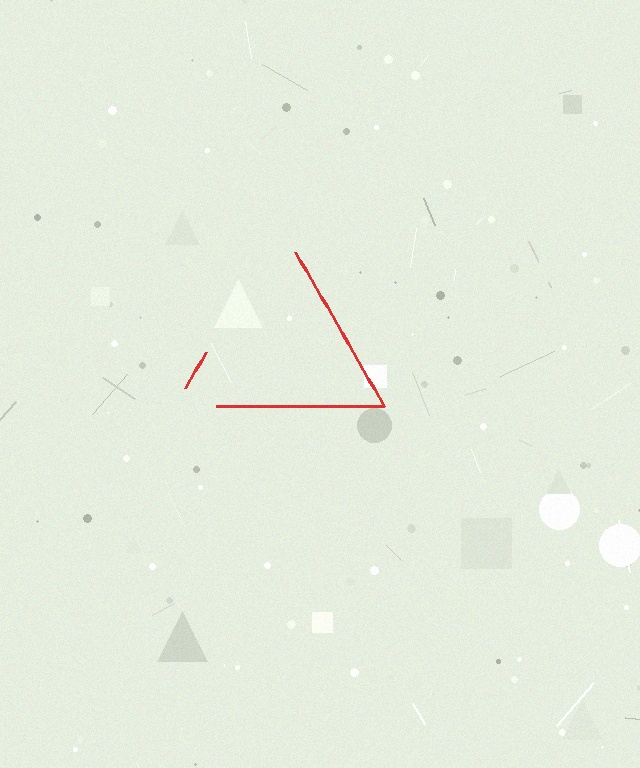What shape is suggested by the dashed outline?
The dashed outline suggests a triangle.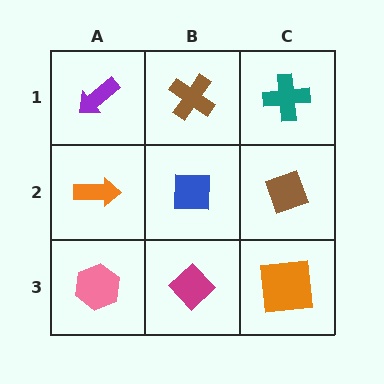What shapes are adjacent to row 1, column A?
An orange arrow (row 2, column A), a brown cross (row 1, column B).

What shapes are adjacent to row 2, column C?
A teal cross (row 1, column C), an orange square (row 3, column C), a blue square (row 2, column B).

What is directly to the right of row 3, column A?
A magenta diamond.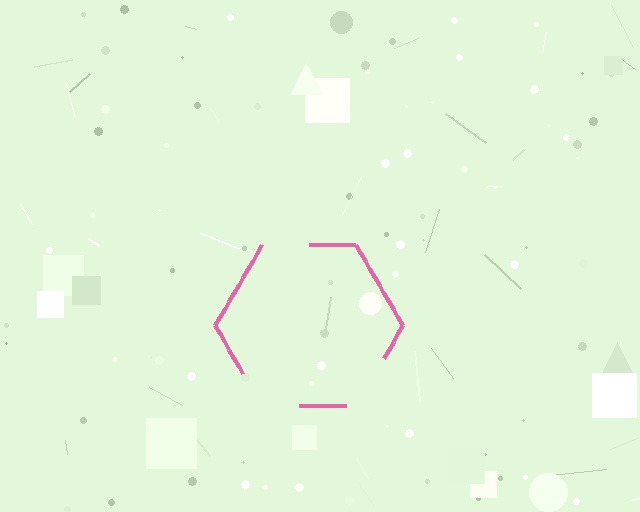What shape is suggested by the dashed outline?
The dashed outline suggests a hexagon.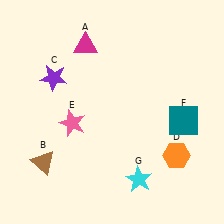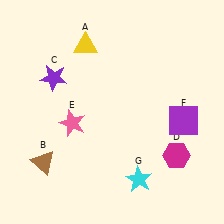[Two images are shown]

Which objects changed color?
A changed from magenta to yellow. D changed from orange to magenta. F changed from teal to purple.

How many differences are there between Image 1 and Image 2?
There are 3 differences between the two images.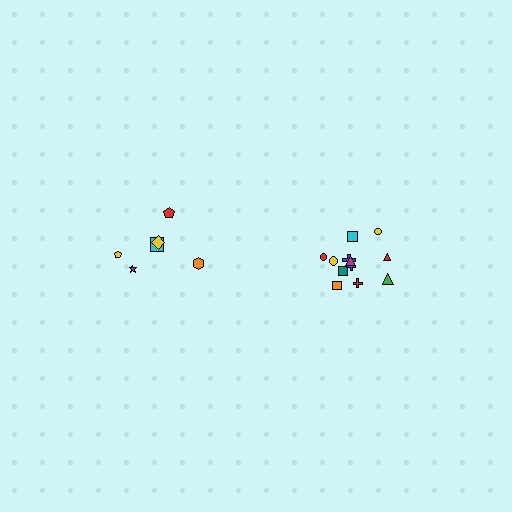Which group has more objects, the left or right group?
The right group.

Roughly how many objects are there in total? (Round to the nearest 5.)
Roughly 20 objects in total.